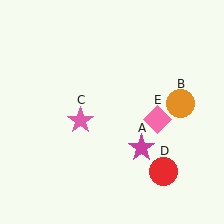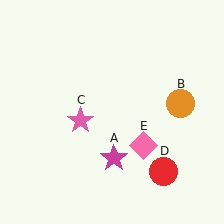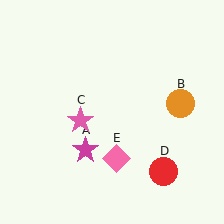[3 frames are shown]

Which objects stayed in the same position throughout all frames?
Orange circle (object B) and pink star (object C) and red circle (object D) remained stationary.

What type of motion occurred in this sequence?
The magenta star (object A), pink diamond (object E) rotated clockwise around the center of the scene.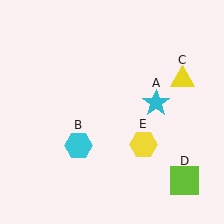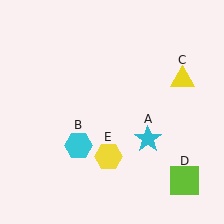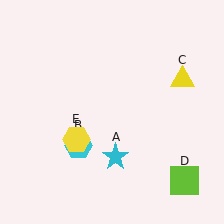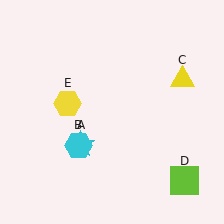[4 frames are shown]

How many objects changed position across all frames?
2 objects changed position: cyan star (object A), yellow hexagon (object E).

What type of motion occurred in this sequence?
The cyan star (object A), yellow hexagon (object E) rotated clockwise around the center of the scene.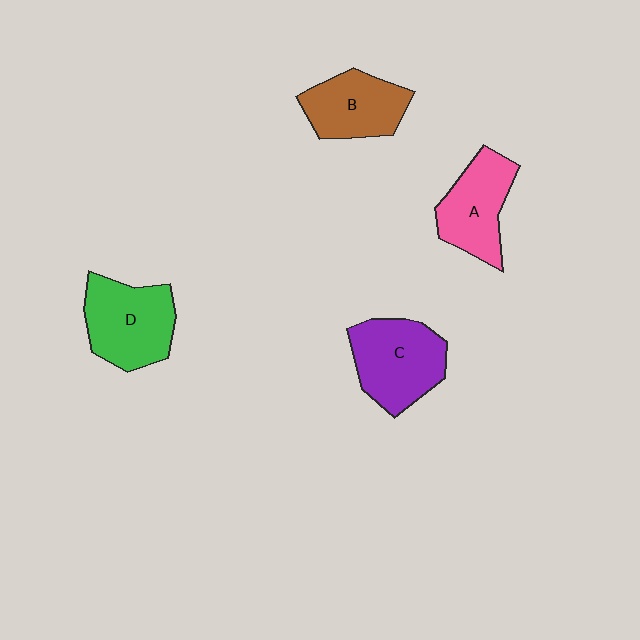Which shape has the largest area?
Shape C (purple).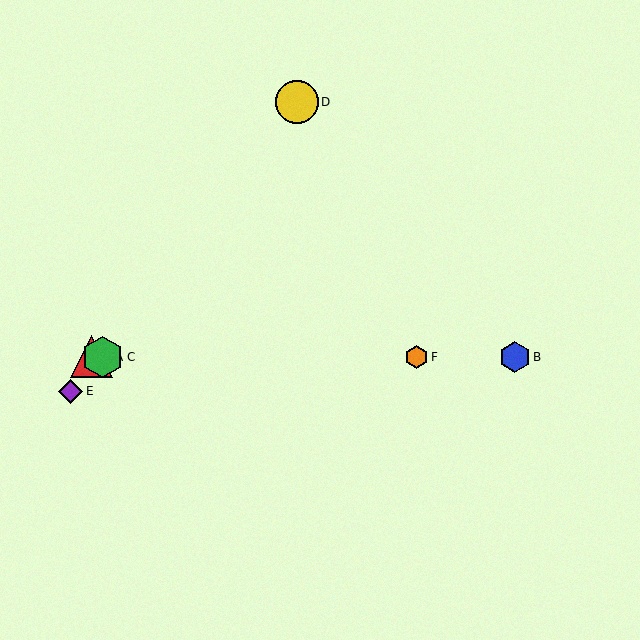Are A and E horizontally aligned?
No, A is at y≈357 and E is at y≈392.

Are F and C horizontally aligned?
Yes, both are at y≈357.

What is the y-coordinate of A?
Object A is at y≈357.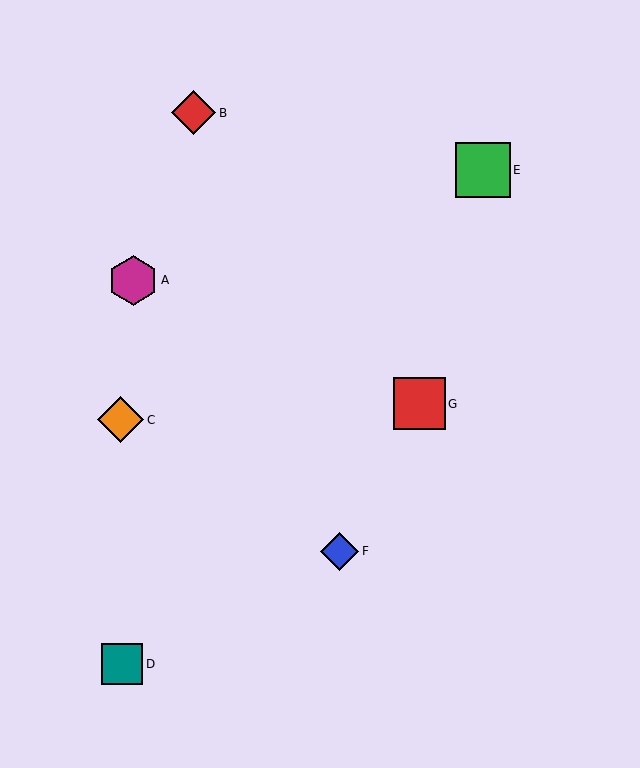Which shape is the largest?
The green square (labeled E) is the largest.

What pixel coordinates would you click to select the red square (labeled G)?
Click at (419, 404) to select the red square G.